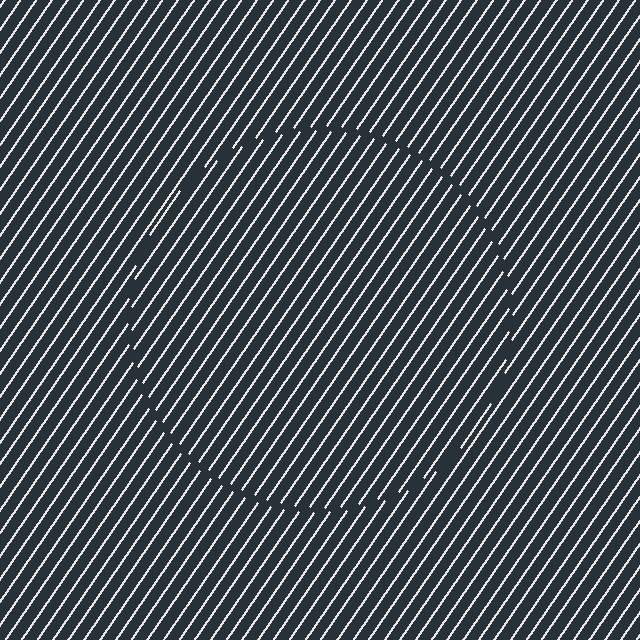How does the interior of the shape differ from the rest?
The interior of the shape contains the same grating, shifted by half a period — the contour is defined by the phase discontinuity where line-ends from the inner and outer gratings abut.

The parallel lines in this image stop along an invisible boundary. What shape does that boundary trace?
An illusory circle. The interior of the shape contains the same grating, shifted by half a period — the contour is defined by the phase discontinuity where line-ends from the inner and outer gratings abut.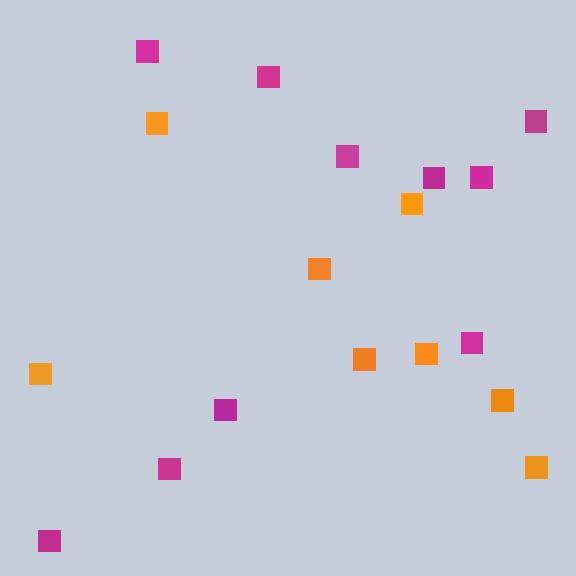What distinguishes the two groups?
There are 2 groups: one group of orange squares (8) and one group of magenta squares (10).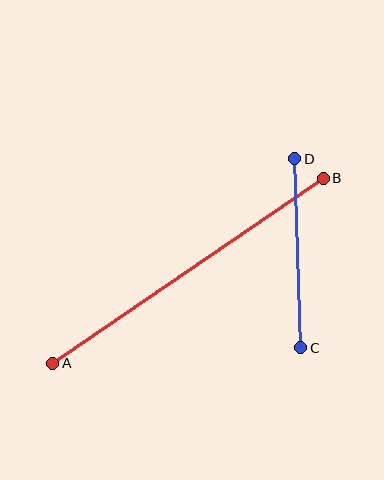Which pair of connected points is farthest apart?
Points A and B are farthest apart.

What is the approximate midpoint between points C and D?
The midpoint is at approximately (298, 253) pixels.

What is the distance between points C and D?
The distance is approximately 189 pixels.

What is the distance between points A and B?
The distance is approximately 327 pixels.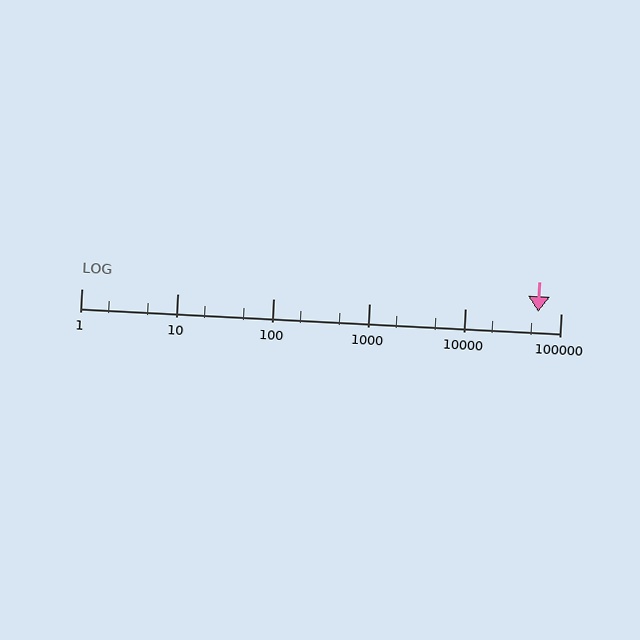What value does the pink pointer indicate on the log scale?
The pointer indicates approximately 58000.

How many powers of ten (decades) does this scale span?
The scale spans 5 decades, from 1 to 100000.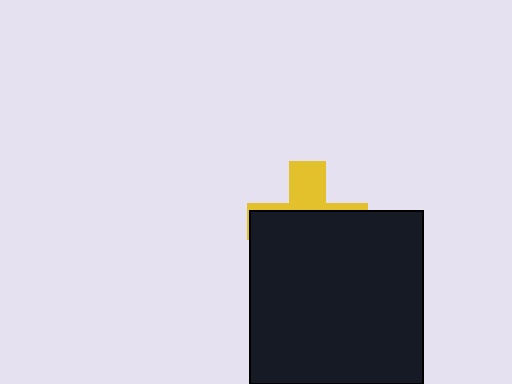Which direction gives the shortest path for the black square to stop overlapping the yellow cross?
Moving down gives the shortest separation.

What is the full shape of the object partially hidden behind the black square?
The partially hidden object is a yellow cross.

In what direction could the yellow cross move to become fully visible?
The yellow cross could move up. That would shift it out from behind the black square entirely.